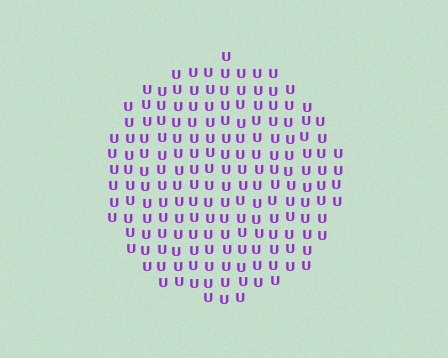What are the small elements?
The small elements are letter U's.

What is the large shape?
The large shape is a circle.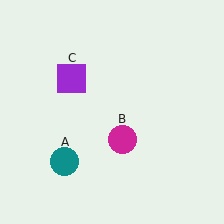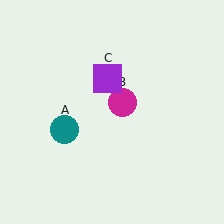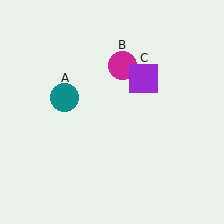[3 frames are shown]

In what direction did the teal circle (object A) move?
The teal circle (object A) moved up.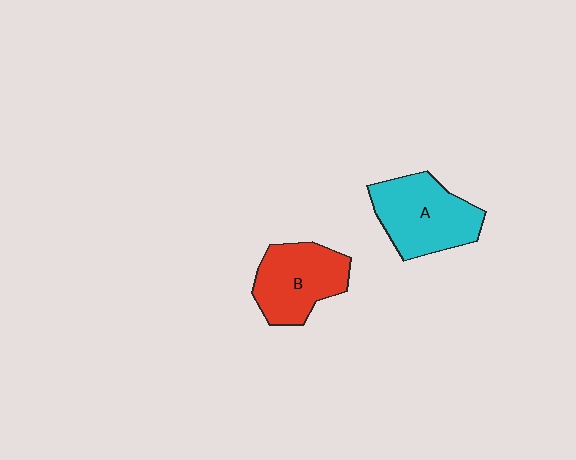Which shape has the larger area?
Shape A (cyan).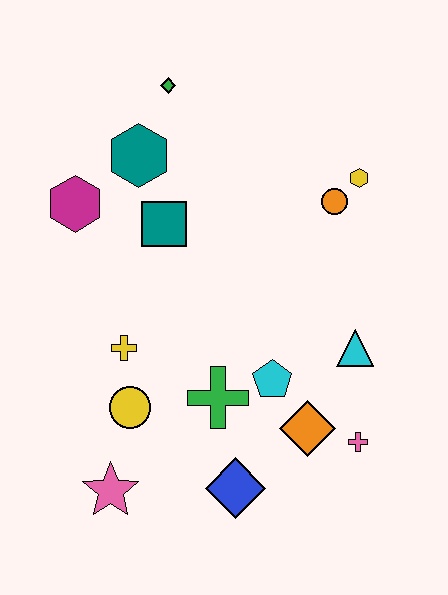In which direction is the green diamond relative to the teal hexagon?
The green diamond is above the teal hexagon.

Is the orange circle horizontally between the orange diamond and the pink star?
No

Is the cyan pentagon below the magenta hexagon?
Yes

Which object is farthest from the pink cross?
The green diamond is farthest from the pink cross.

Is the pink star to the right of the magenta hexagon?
Yes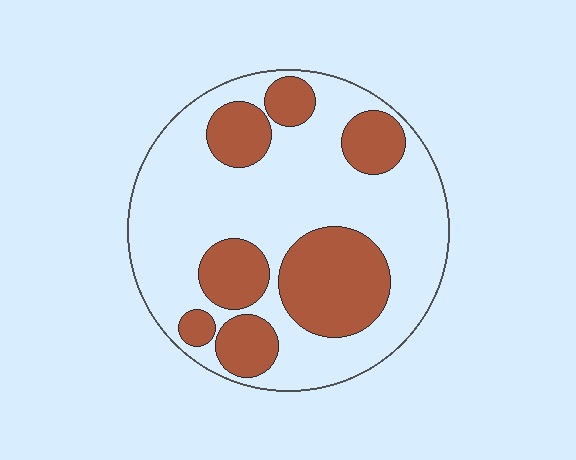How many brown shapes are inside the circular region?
7.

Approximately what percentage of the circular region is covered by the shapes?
Approximately 35%.